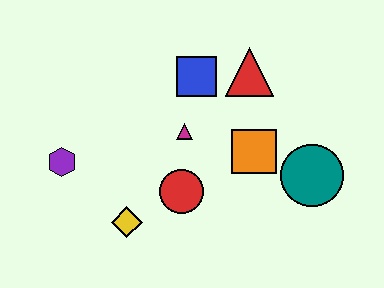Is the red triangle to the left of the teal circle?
Yes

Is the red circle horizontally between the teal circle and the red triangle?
No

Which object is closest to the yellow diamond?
The red circle is closest to the yellow diamond.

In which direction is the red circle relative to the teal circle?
The red circle is to the left of the teal circle.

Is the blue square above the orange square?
Yes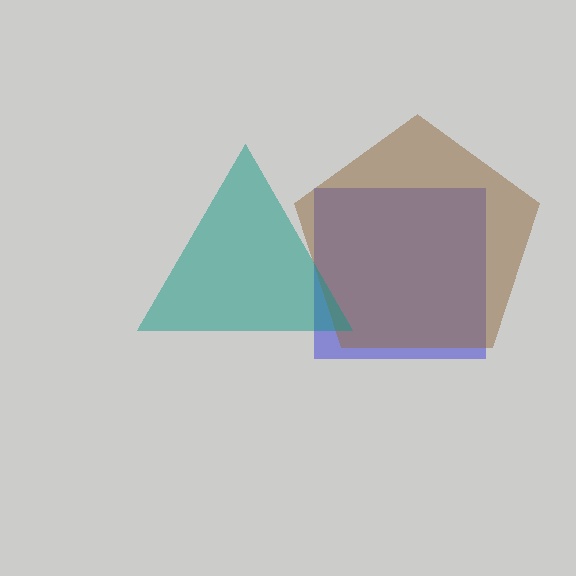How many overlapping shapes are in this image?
There are 3 overlapping shapes in the image.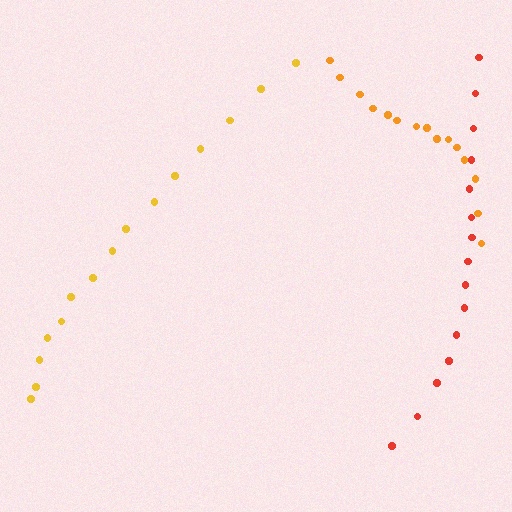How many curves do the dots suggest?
There are 3 distinct paths.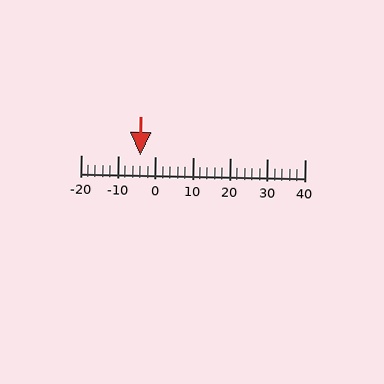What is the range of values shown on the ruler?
The ruler shows values from -20 to 40.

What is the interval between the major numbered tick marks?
The major tick marks are spaced 10 units apart.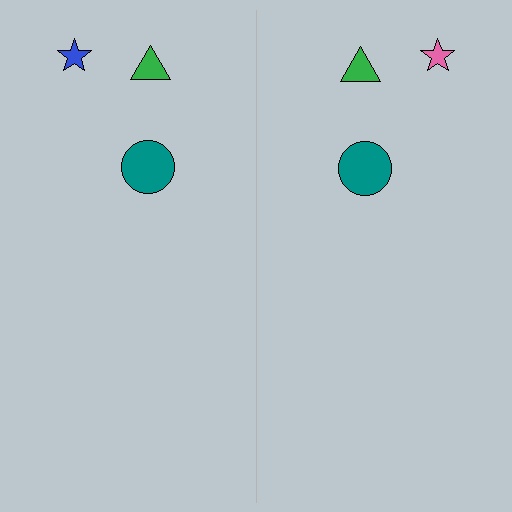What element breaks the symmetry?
The pink star on the right side breaks the symmetry — its mirror counterpart is blue.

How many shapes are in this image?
There are 6 shapes in this image.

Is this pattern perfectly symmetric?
No, the pattern is not perfectly symmetric. The pink star on the right side breaks the symmetry — its mirror counterpart is blue.